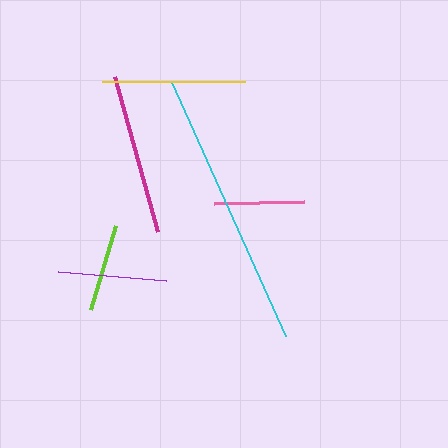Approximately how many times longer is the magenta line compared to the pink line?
The magenta line is approximately 1.8 times the length of the pink line.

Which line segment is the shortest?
The lime line is the shortest at approximately 87 pixels.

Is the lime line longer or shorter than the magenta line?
The magenta line is longer than the lime line.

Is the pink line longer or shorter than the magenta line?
The magenta line is longer than the pink line.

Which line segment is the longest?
The cyan line is the longest at approximately 279 pixels.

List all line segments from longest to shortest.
From longest to shortest: cyan, magenta, yellow, purple, pink, lime.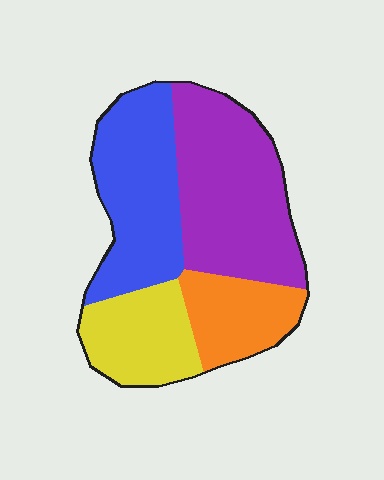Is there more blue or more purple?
Purple.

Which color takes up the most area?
Purple, at roughly 35%.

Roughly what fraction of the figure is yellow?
Yellow takes up between a sixth and a third of the figure.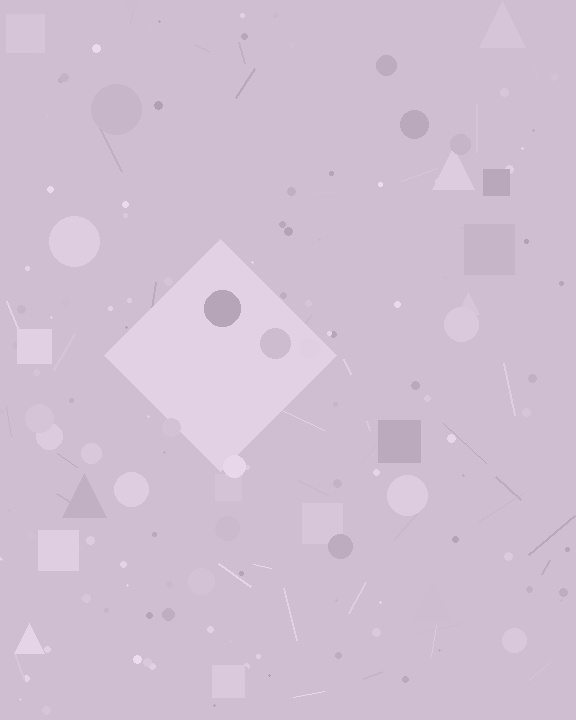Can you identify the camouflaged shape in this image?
The camouflaged shape is a diamond.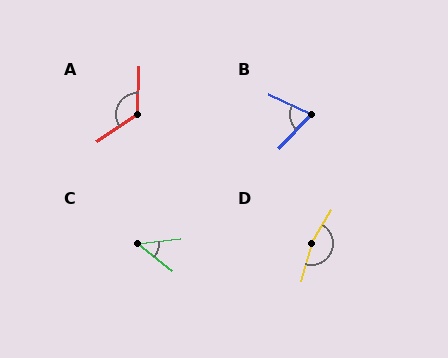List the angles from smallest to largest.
C (45°), B (71°), A (126°), D (164°).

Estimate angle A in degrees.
Approximately 126 degrees.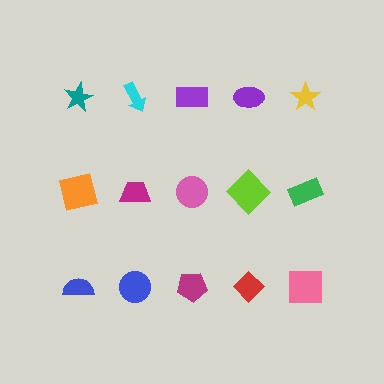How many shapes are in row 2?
5 shapes.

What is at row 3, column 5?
A pink square.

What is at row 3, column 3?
A magenta pentagon.